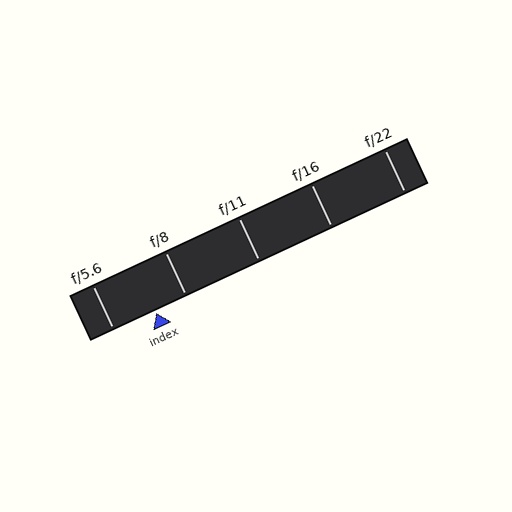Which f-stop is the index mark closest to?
The index mark is closest to f/8.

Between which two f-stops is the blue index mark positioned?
The index mark is between f/5.6 and f/8.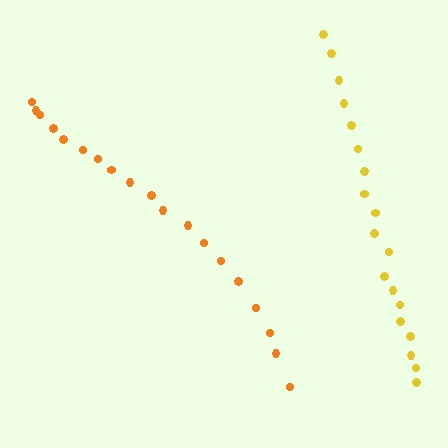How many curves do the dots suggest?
There are 2 distinct paths.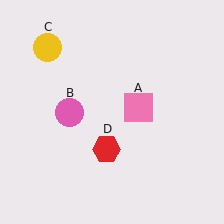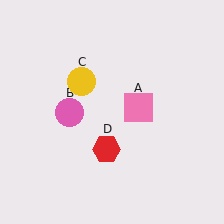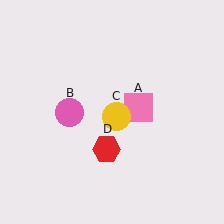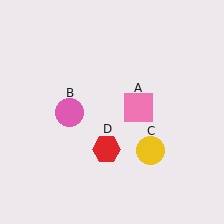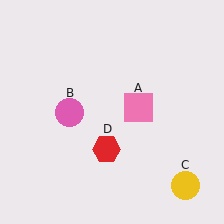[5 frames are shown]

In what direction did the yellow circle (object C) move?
The yellow circle (object C) moved down and to the right.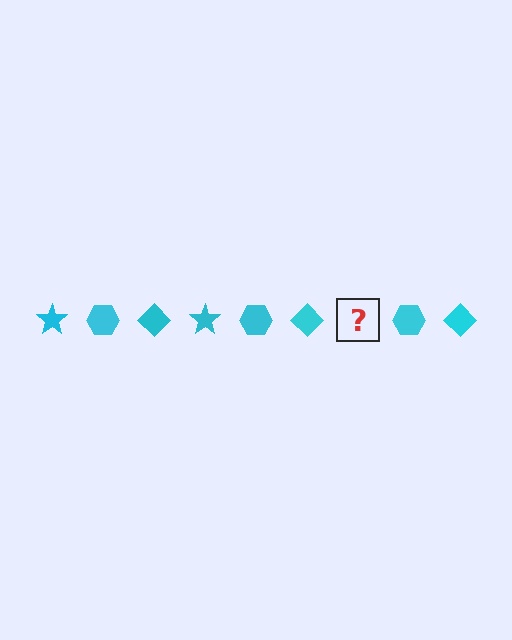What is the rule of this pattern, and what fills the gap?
The rule is that the pattern cycles through star, hexagon, diamond shapes in cyan. The gap should be filled with a cyan star.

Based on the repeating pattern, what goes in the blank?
The blank should be a cyan star.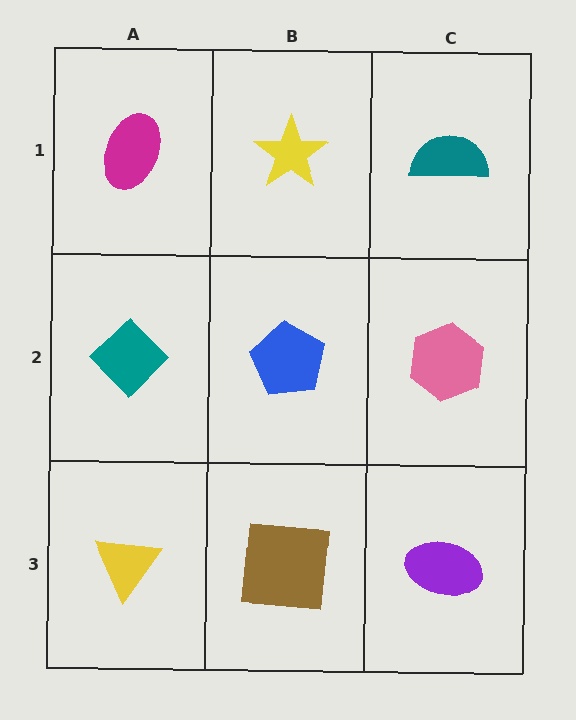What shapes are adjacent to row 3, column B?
A blue pentagon (row 2, column B), a yellow triangle (row 3, column A), a purple ellipse (row 3, column C).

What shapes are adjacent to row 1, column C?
A pink hexagon (row 2, column C), a yellow star (row 1, column B).